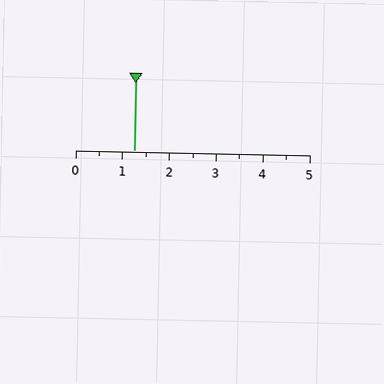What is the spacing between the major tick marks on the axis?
The major ticks are spaced 1 apart.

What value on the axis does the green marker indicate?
The marker indicates approximately 1.2.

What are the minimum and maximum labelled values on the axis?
The axis runs from 0 to 5.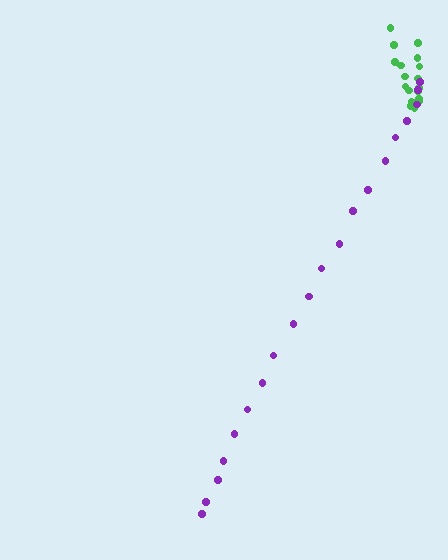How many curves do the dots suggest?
There are 2 distinct paths.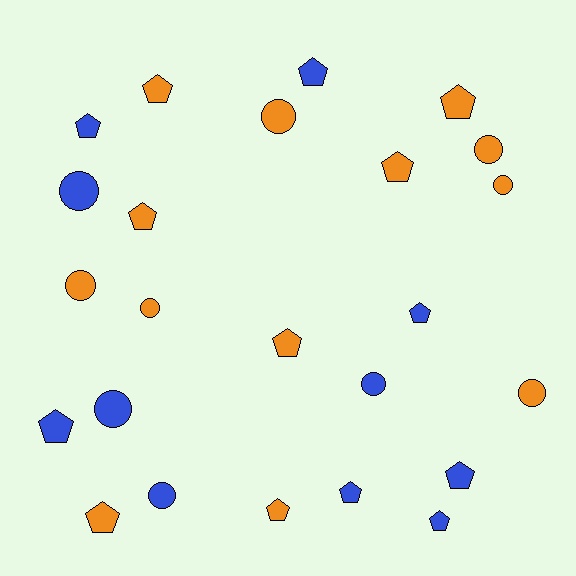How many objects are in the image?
There are 24 objects.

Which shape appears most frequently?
Pentagon, with 14 objects.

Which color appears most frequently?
Orange, with 13 objects.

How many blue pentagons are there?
There are 7 blue pentagons.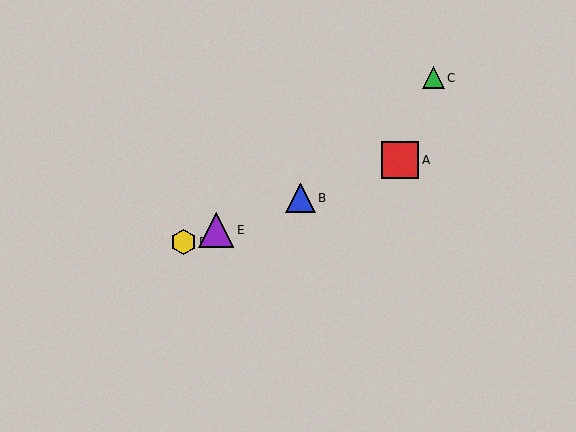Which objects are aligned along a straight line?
Objects A, B, D, E are aligned along a straight line.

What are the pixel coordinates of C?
Object C is at (433, 78).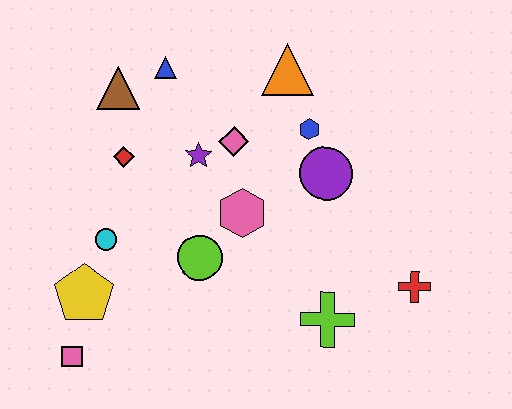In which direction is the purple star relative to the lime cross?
The purple star is above the lime cross.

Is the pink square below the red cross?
Yes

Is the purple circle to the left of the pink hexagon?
No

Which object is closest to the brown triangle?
The blue triangle is closest to the brown triangle.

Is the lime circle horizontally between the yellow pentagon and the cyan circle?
No